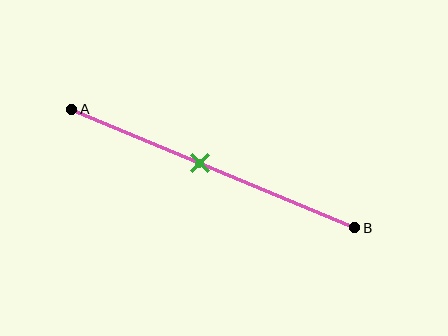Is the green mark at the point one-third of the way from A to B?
No, the mark is at about 45% from A, not at the 33% one-third point.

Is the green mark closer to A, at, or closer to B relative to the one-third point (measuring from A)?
The green mark is closer to point B than the one-third point of segment AB.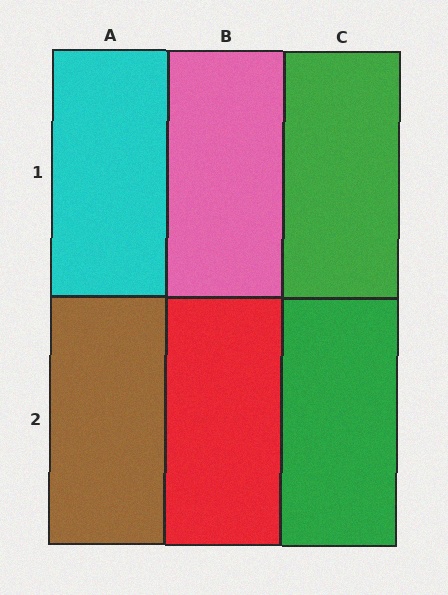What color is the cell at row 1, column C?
Green.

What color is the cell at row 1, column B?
Pink.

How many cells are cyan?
1 cell is cyan.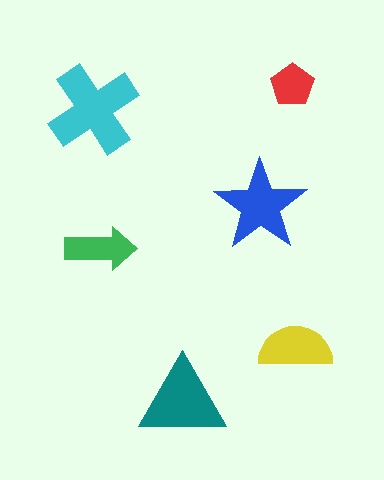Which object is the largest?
The cyan cross.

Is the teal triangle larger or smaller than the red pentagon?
Larger.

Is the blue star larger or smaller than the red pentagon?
Larger.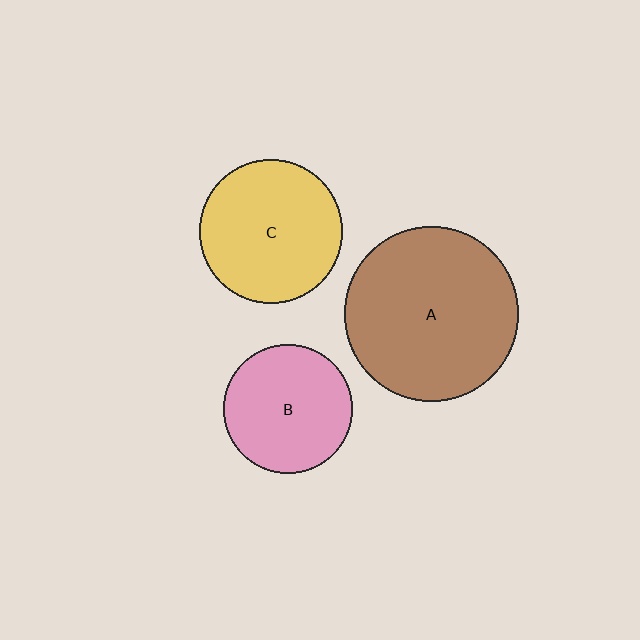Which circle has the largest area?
Circle A (brown).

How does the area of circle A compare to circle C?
Approximately 1.5 times.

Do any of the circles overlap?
No, none of the circles overlap.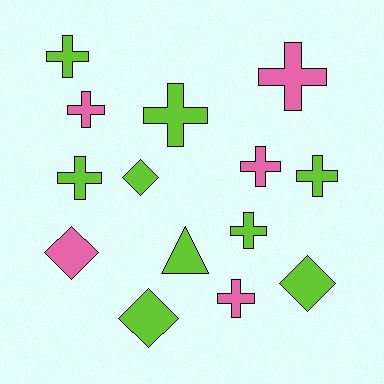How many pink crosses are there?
There are 4 pink crosses.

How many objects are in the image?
There are 14 objects.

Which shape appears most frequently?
Cross, with 9 objects.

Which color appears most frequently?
Lime, with 9 objects.